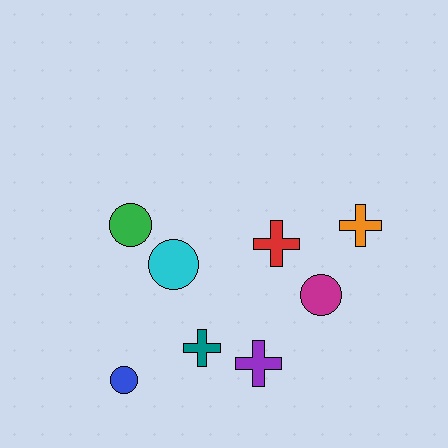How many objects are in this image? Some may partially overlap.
There are 8 objects.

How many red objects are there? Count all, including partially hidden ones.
There is 1 red object.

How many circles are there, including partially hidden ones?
There are 4 circles.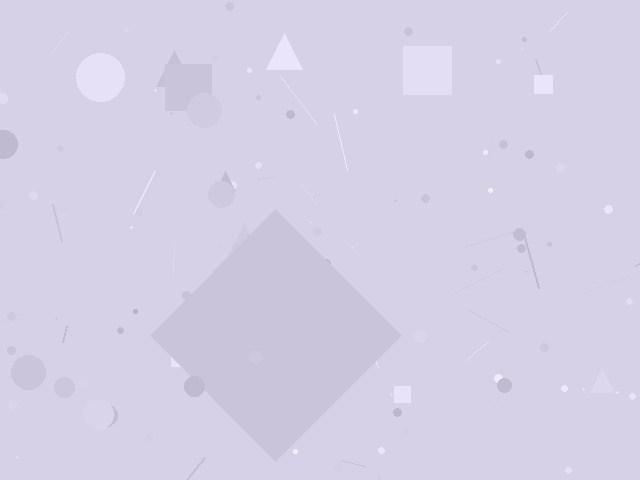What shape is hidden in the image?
A diamond is hidden in the image.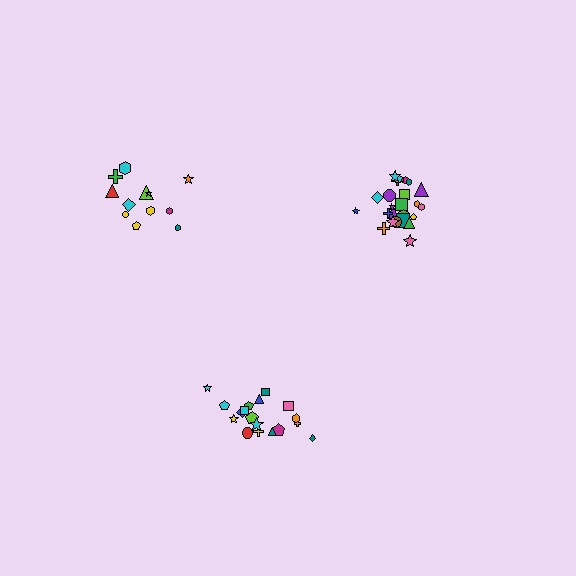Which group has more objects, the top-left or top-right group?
The top-right group.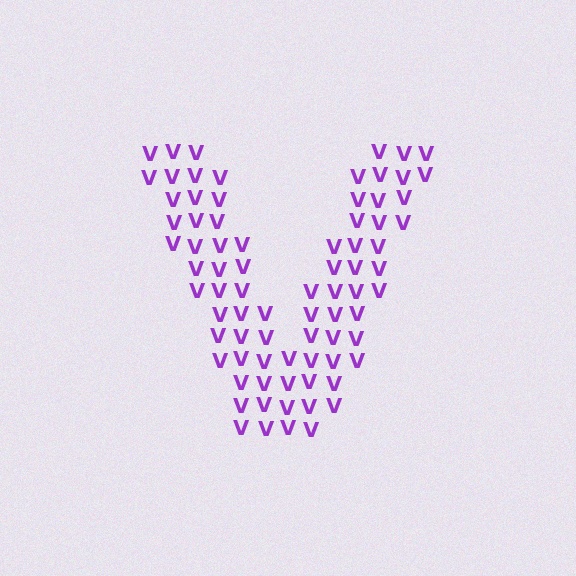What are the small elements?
The small elements are letter V's.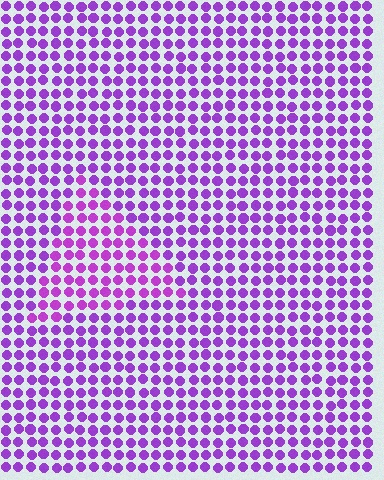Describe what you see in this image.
The image is filled with small purple elements in a uniform arrangement. A triangle-shaped region is visible where the elements are tinted to a slightly different hue, forming a subtle color boundary.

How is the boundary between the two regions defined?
The boundary is defined purely by a slight shift in hue (about 16 degrees). Spacing, size, and orientation are identical on both sides.